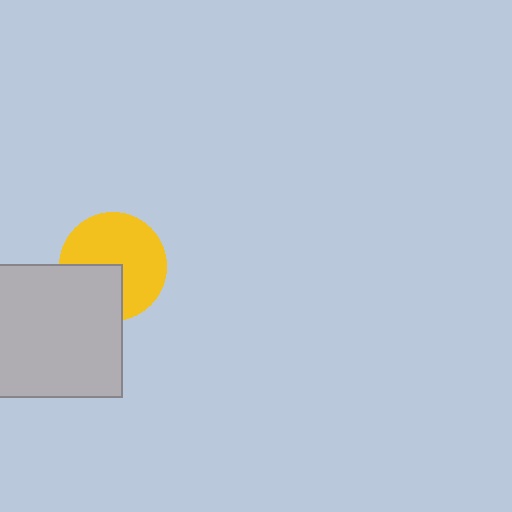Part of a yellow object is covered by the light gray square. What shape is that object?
It is a circle.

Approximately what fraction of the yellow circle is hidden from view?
Roughly 33% of the yellow circle is hidden behind the light gray square.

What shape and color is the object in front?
The object in front is a light gray square.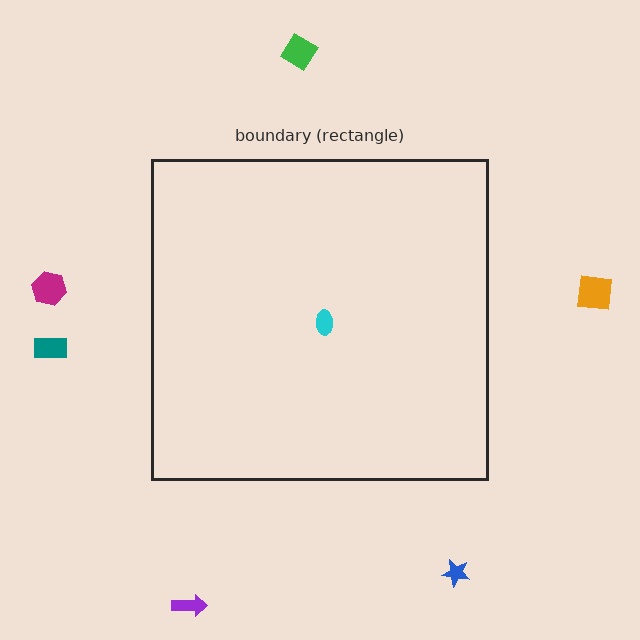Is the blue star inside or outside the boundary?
Outside.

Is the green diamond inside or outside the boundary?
Outside.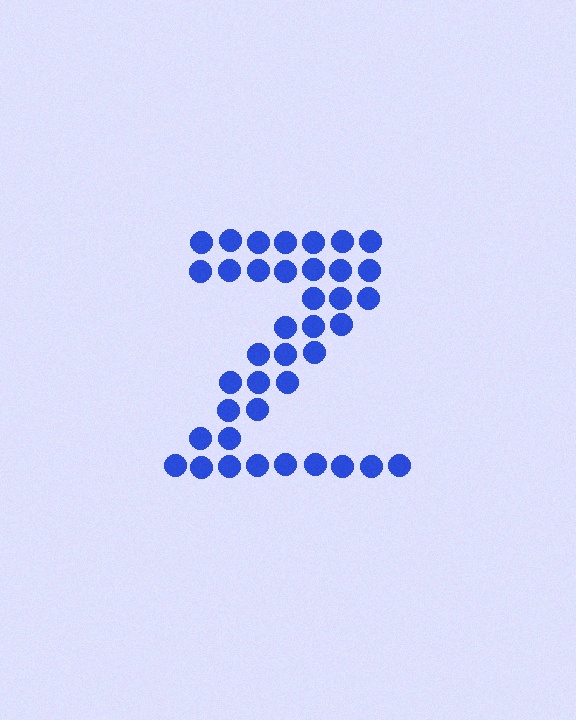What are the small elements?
The small elements are circles.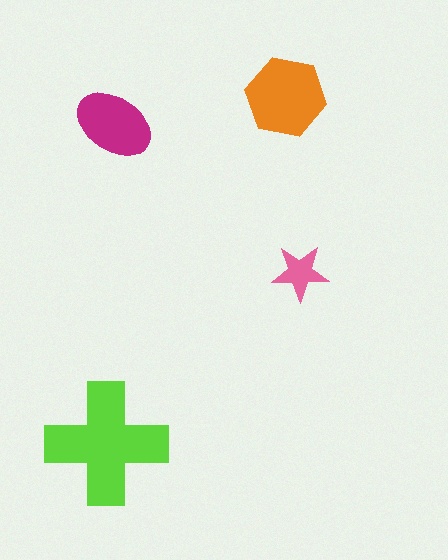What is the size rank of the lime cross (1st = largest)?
1st.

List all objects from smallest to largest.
The pink star, the magenta ellipse, the orange hexagon, the lime cross.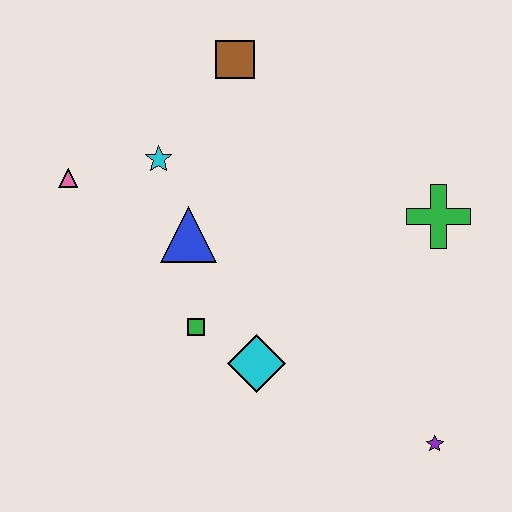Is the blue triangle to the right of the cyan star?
Yes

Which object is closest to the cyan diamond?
The green square is closest to the cyan diamond.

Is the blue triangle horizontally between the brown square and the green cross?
No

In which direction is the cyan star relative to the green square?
The cyan star is above the green square.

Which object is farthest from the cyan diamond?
The brown square is farthest from the cyan diamond.